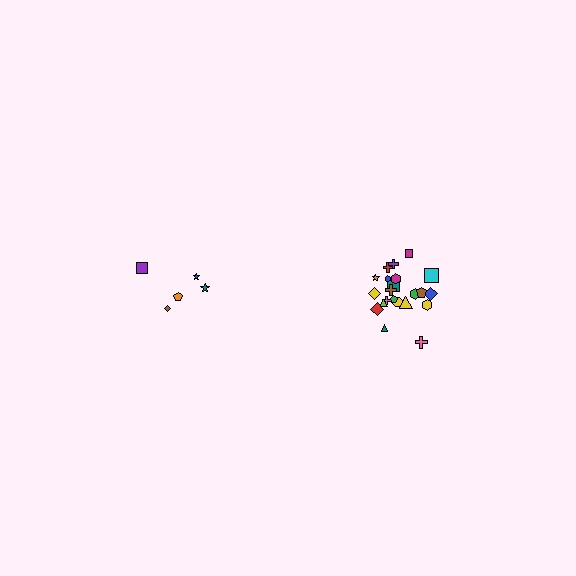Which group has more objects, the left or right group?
The right group.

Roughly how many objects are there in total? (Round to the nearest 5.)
Roughly 25 objects in total.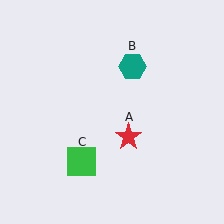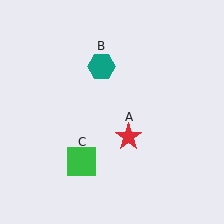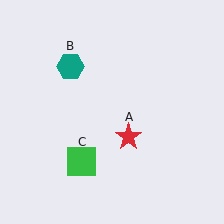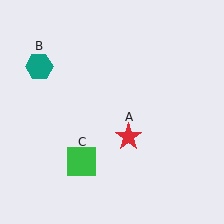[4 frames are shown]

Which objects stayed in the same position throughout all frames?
Red star (object A) and green square (object C) remained stationary.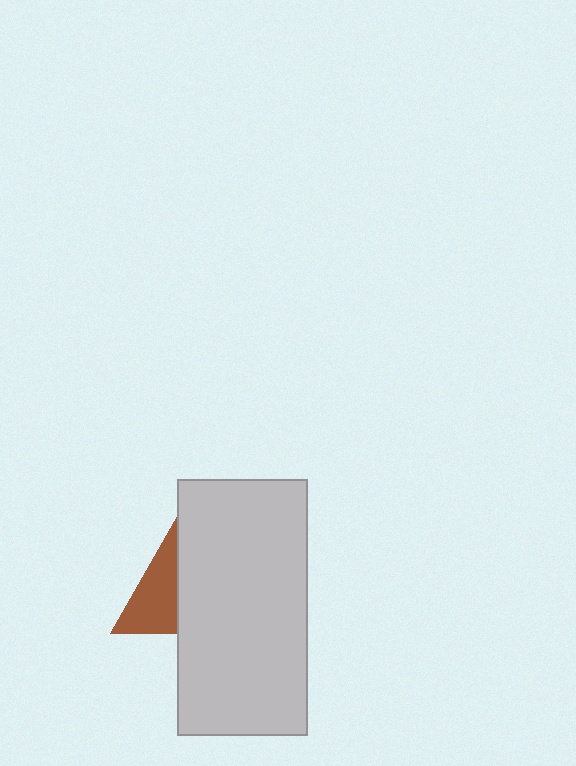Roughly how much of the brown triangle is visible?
About half of it is visible (roughly 49%).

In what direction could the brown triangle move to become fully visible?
The brown triangle could move left. That would shift it out from behind the light gray rectangle entirely.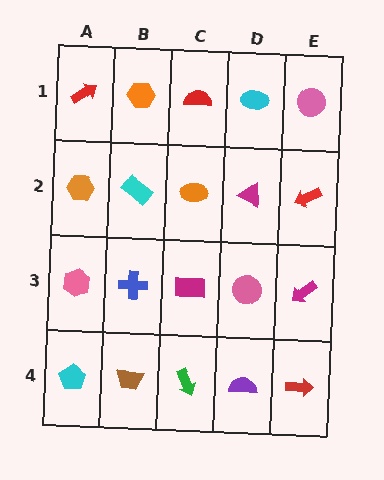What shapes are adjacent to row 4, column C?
A magenta rectangle (row 3, column C), a brown trapezoid (row 4, column B), a purple semicircle (row 4, column D).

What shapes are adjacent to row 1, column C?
An orange ellipse (row 2, column C), an orange hexagon (row 1, column B), a cyan ellipse (row 1, column D).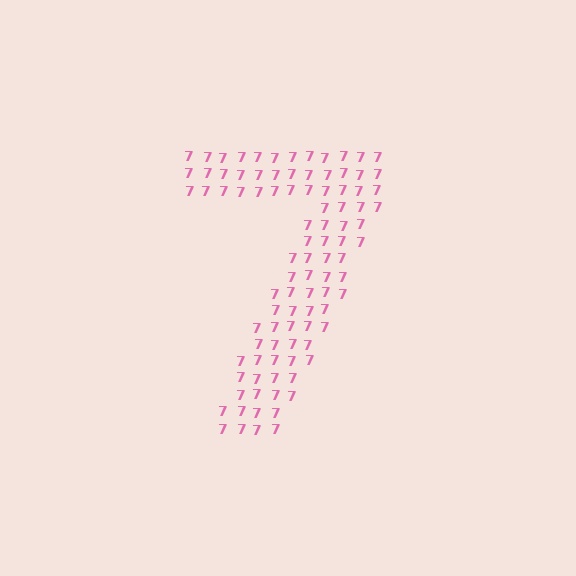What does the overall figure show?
The overall figure shows the digit 7.